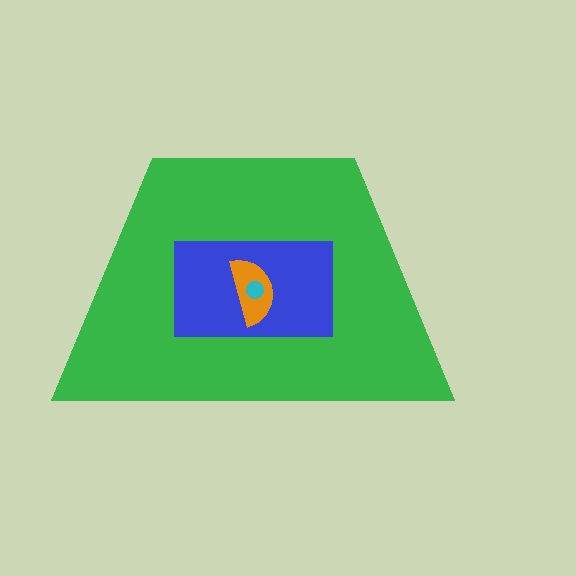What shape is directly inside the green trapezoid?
The blue rectangle.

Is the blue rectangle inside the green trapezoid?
Yes.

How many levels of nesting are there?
4.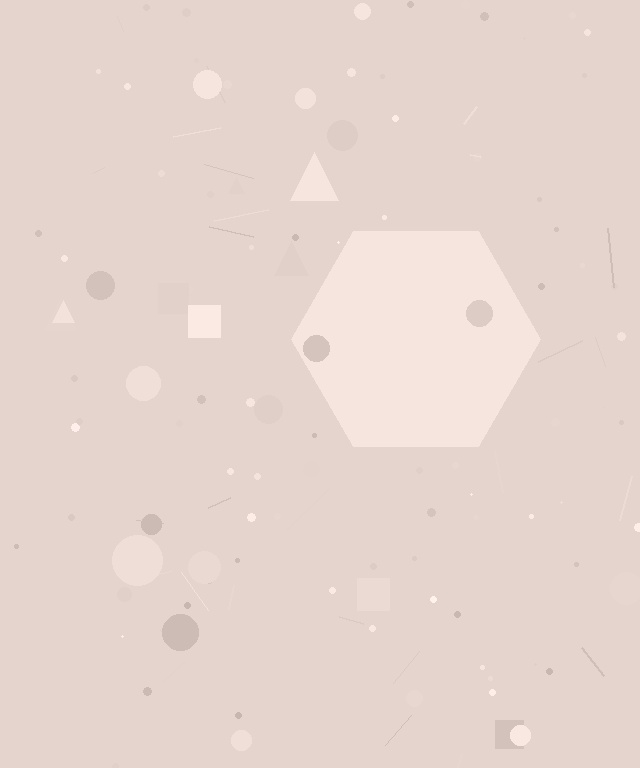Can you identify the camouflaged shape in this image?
The camouflaged shape is a hexagon.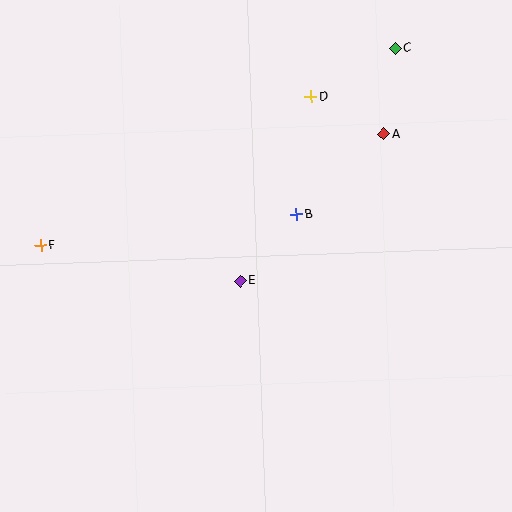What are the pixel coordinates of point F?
Point F is at (41, 245).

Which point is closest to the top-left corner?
Point F is closest to the top-left corner.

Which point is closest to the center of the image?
Point E at (240, 281) is closest to the center.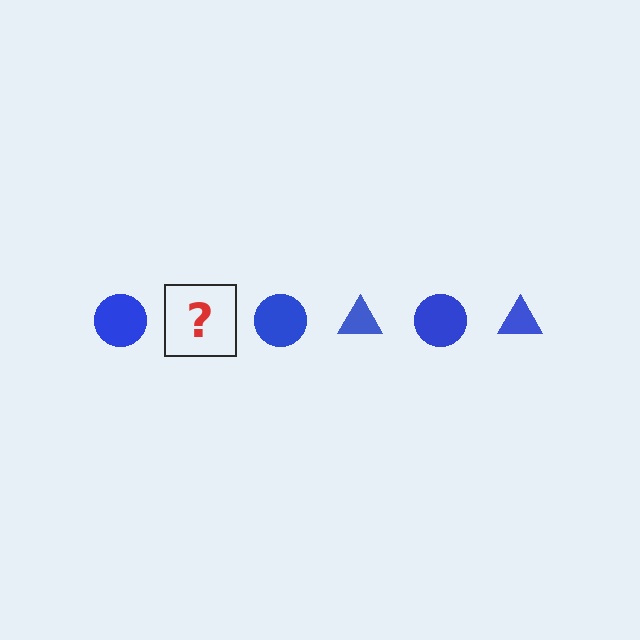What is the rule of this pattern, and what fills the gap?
The rule is that the pattern cycles through circle, triangle shapes in blue. The gap should be filled with a blue triangle.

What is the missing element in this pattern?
The missing element is a blue triangle.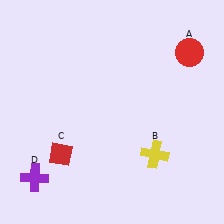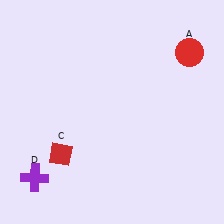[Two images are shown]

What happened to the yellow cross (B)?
The yellow cross (B) was removed in Image 2. It was in the bottom-right area of Image 1.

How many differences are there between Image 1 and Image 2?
There is 1 difference between the two images.